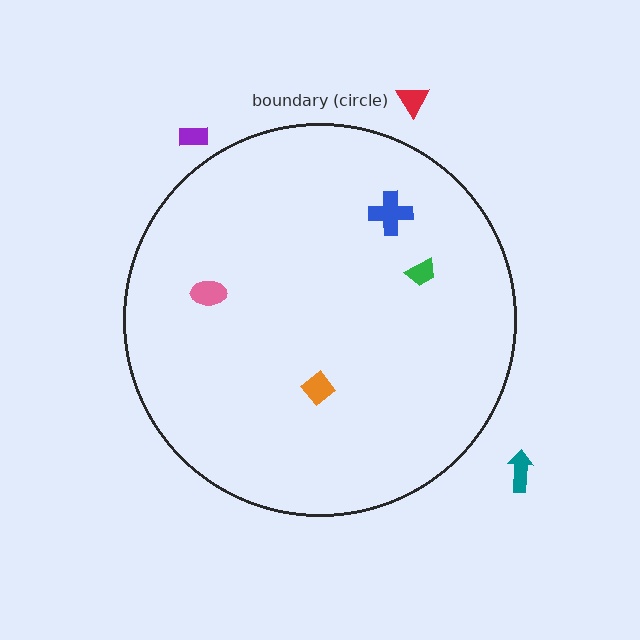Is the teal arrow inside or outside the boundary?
Outside.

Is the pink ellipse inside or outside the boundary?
Inside.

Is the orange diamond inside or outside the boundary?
Inside.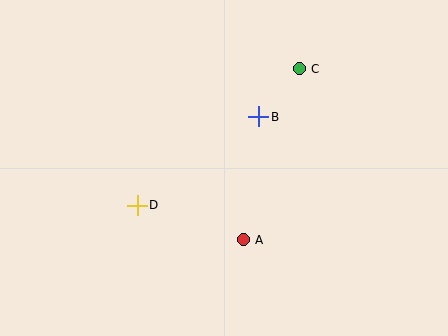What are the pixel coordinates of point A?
Point A is at (243, 240).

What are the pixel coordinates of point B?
Point B is at (259, 117).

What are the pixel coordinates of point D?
Point D is at (137, 205).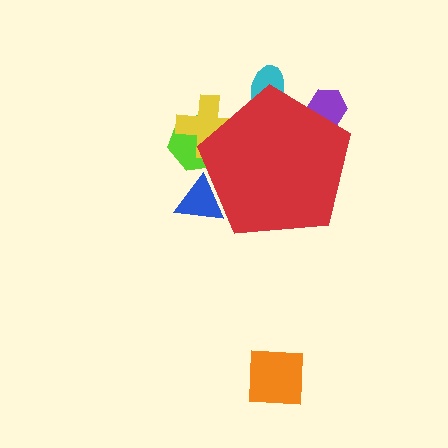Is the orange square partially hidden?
No, the orange square is fully visible.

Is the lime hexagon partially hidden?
Yes, the lime hexagon is partially hidden behind the red pentagon.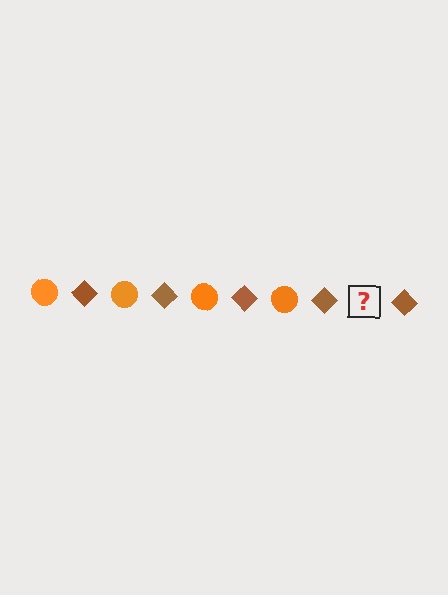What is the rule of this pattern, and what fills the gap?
The rule is that the pattern alternates between orange circle and brown diamond. The gap should be filled with an orange circle.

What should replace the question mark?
The question mark should be replaced with an orange circle.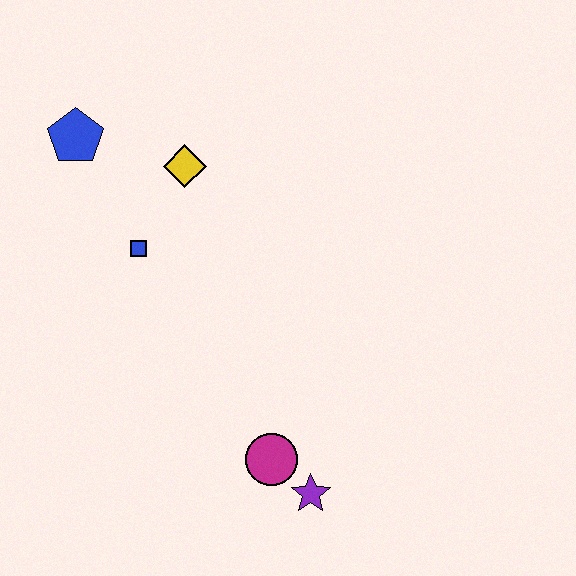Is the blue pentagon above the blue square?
Yes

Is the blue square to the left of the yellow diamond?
Yes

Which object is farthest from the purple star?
The blue pentagon is farthest from the purple star.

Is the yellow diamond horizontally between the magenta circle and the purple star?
No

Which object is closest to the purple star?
The magenta circle is closest to the purple star.